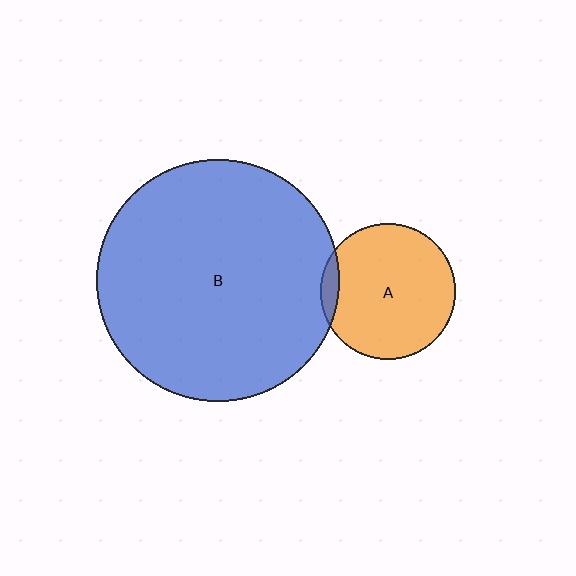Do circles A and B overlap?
Yes.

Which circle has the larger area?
Circle B (blue).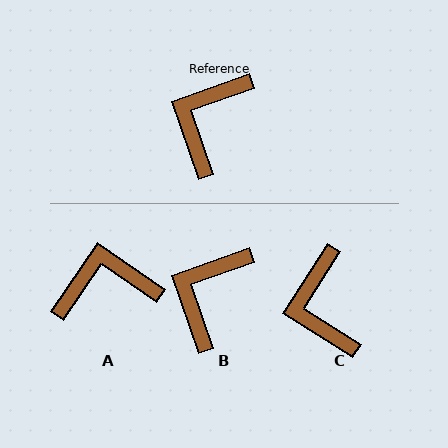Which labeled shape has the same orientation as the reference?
B.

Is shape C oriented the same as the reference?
No, it is off by about 38 degrees.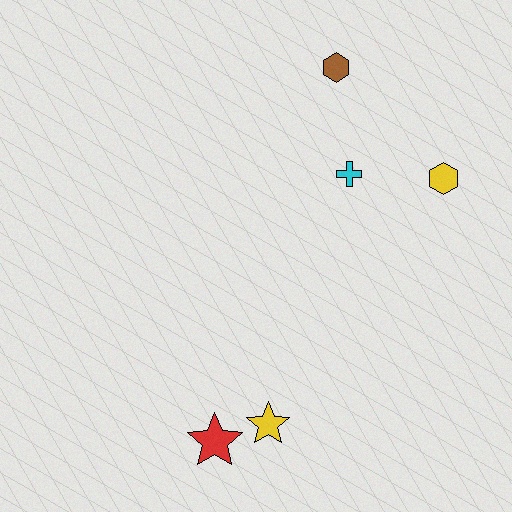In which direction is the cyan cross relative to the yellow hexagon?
The cyan cross is to the left of the yellow hexagon.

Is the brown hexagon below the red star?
No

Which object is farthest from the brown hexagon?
The red star is farthest from the brown hexagon.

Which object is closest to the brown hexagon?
The cyan cross is closest to the brown hexagon.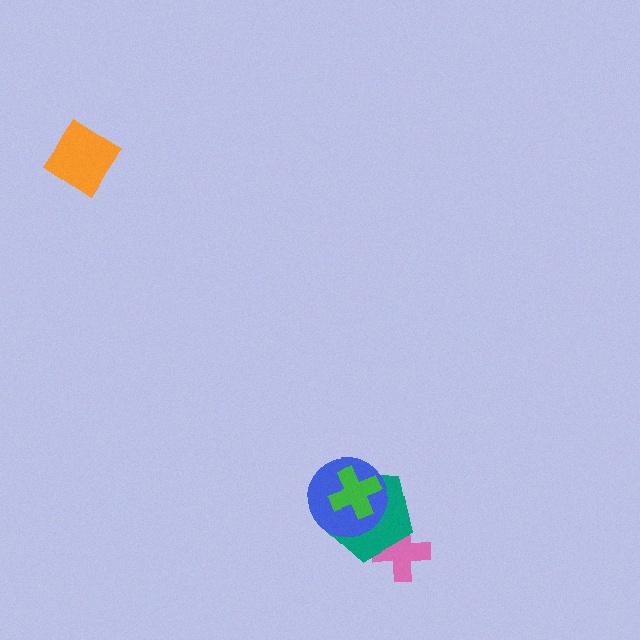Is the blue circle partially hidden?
Yes, it is partially covered by another shape.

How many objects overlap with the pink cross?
1 object overlaps with the pink cross.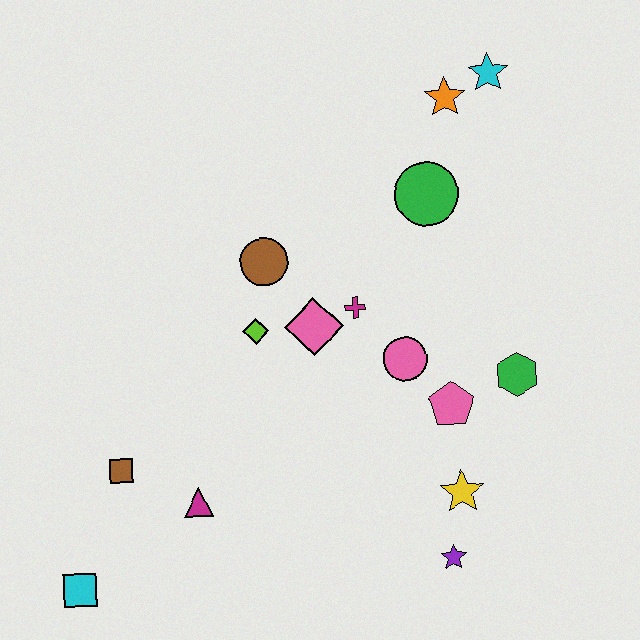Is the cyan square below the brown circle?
Yes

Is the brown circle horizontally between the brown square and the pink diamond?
Yes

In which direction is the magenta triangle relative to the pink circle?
The magenta triangle is to the left of the pink circle.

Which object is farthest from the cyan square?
The cyan star is farthest from the cyan square.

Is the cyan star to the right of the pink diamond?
Yes